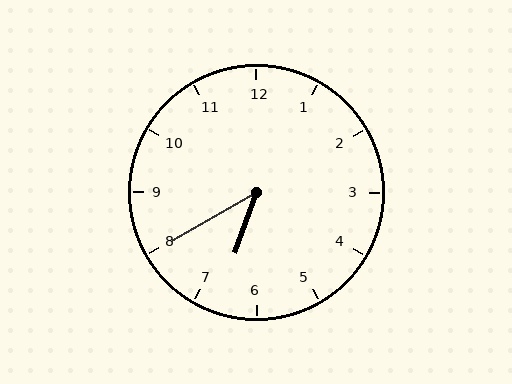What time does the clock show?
6:40.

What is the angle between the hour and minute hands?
Approximately 40 degrees.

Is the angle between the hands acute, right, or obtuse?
It is acute.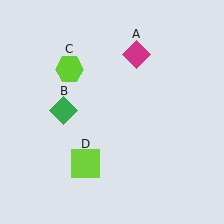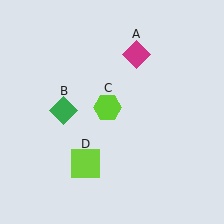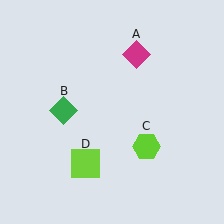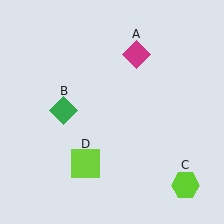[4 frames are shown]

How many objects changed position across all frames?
1 object changed position: lime hexagon (object C).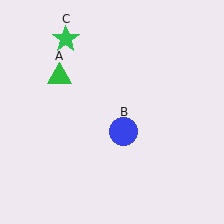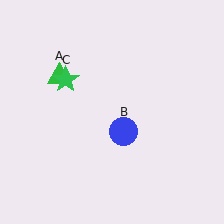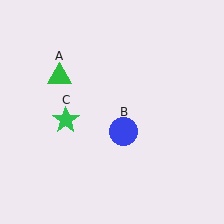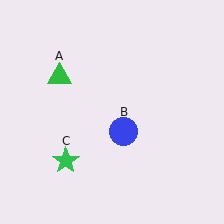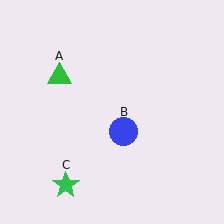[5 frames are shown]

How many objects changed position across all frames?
1 object changed position: green star (object C).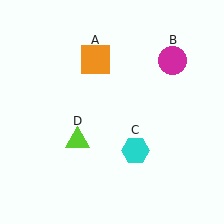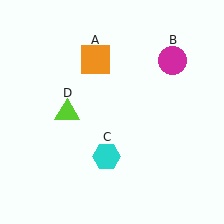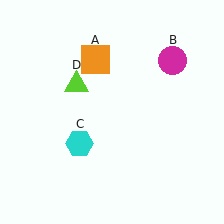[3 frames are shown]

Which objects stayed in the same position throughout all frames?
Orange square (object A) and magenta circle (object B) remained stationary.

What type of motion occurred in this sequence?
The cyan hexagon (object C), lime triangle (object D) rotated clockwise around the center of the scene.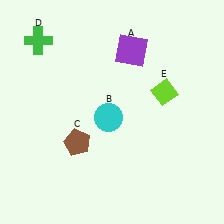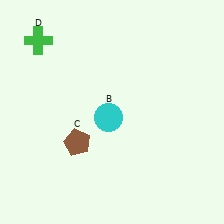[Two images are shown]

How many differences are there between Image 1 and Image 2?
There are 2 differences between the two images.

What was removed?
The purple square (A), the lime diamond (E) were removed in Image 2.